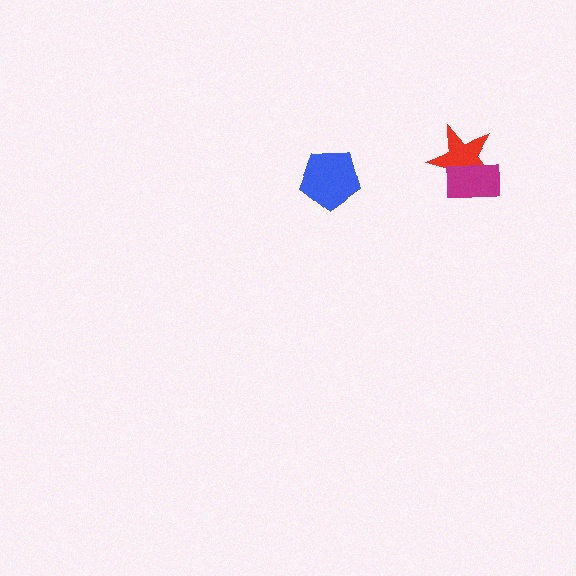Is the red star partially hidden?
Yes, it is partially covered by another shape.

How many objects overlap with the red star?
1 object overlaps with the red star.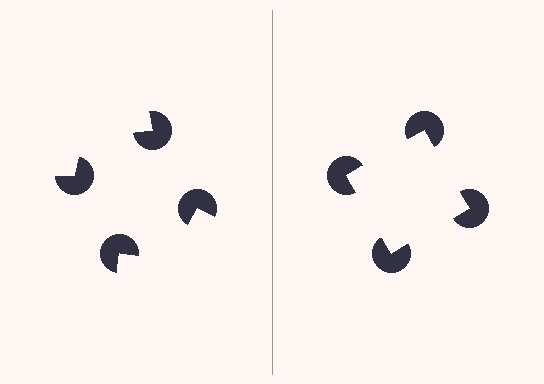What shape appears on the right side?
An illusory square.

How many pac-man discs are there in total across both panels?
8 — 4 on each side.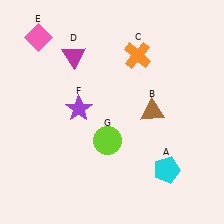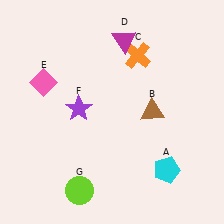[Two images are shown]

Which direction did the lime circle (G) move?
The lime circle (G) moved down.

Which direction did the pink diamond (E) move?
The pink diamond (E) moved down.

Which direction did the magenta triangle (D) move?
The magenta triangle (D) moved right.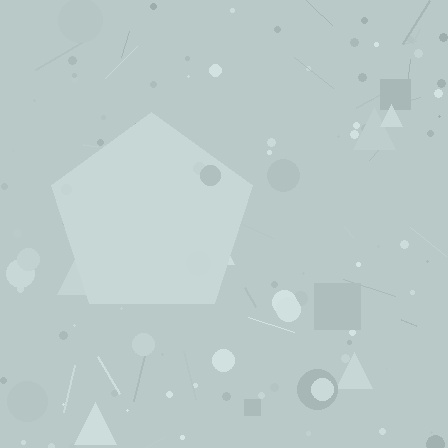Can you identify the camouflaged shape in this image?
The camouflaged shape is a pentagon.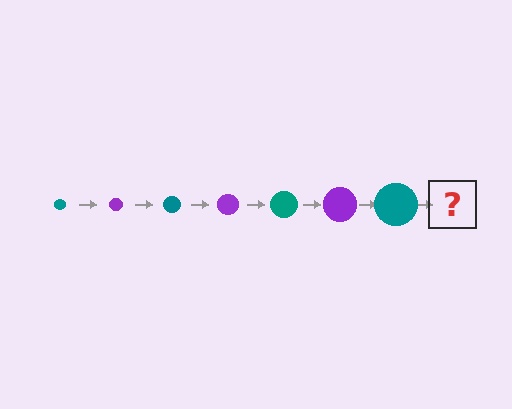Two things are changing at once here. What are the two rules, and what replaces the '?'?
The two rules are that the circle grows larger each step and the color cycles through teal and purple. The '?' should be a purple circle, larger than the previous one.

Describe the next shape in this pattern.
It should be a purple circle, larger than the previous one.